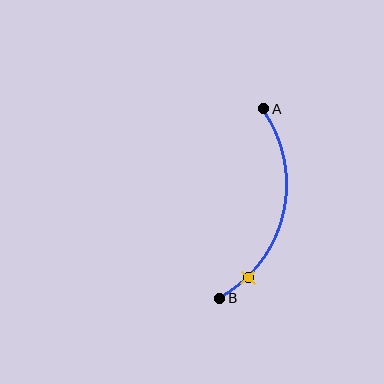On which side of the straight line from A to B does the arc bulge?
The arc bulges to the right of the straight line connecting A and B.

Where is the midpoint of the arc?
The arc midpoint is the point on the curve farthest from the straight line joining A and B. It sits to the right of that line.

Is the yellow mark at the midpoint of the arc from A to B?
No. The yellow mark lies on the arc but is closer to endpoint B. The arc midpoint would be at the point on the curve equidistant along the arc from both A and B.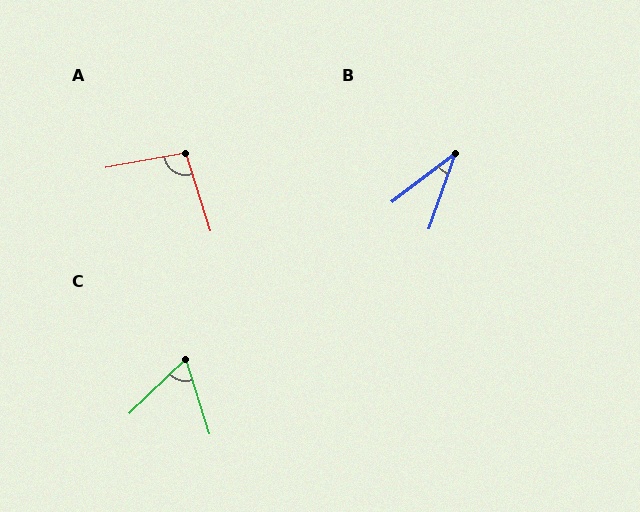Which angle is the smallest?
B, at approximately 34 degrees.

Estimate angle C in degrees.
Approximately 64 degrees.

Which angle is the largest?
A, at approximately 97 degrees.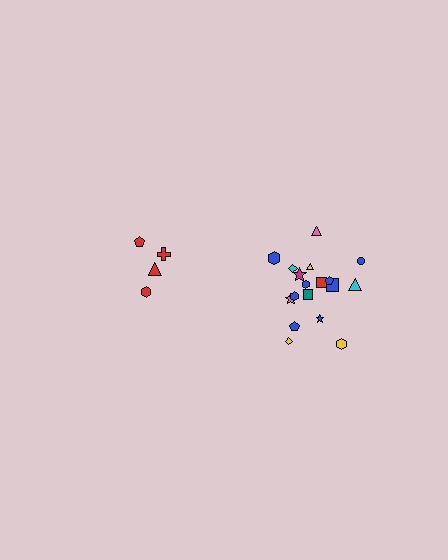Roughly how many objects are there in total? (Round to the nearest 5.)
Roughly 20 objects in total.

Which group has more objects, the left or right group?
The right group.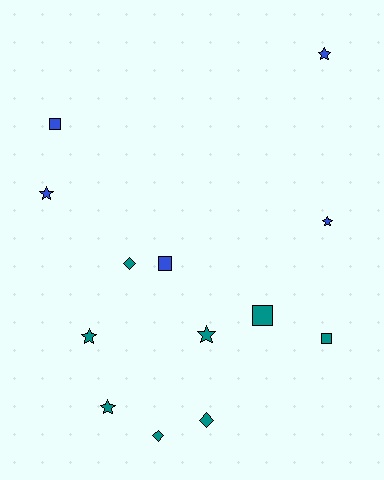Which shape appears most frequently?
Star, with 6 objects.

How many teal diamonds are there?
There are 3 teal diamonds.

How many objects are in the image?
There are 13 objects.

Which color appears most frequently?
Teal, with 8 objects.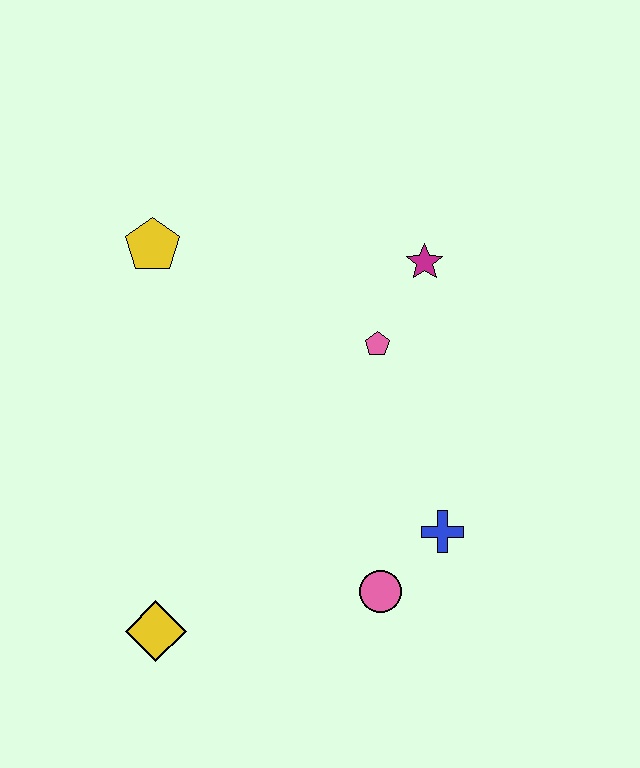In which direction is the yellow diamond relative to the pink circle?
The yellow diamond is to the left of the pink circle.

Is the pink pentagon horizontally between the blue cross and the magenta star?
No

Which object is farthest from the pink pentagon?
The yellow diamond is farthest from the pink pentagon.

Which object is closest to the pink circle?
The blue cross is closest to the pink circle.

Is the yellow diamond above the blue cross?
No